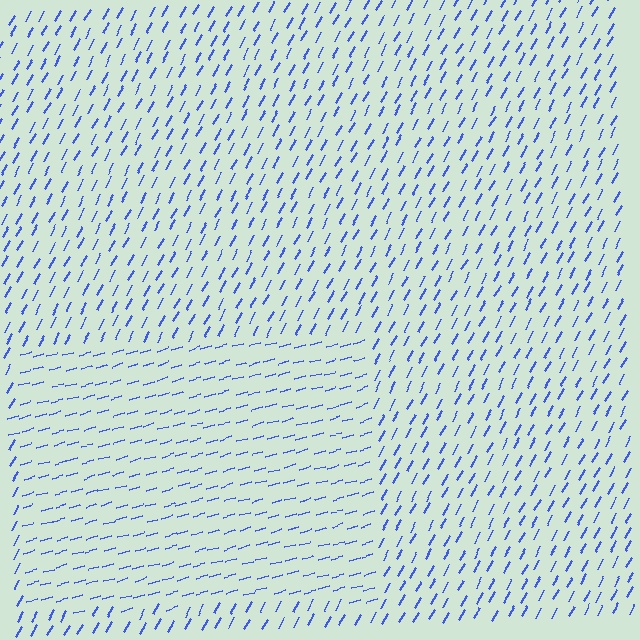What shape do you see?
I see a rectangle.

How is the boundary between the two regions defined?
The boundary is defined purely by a change in line orientation (approximately 45 degrees difference). All lines are the same color and thickness.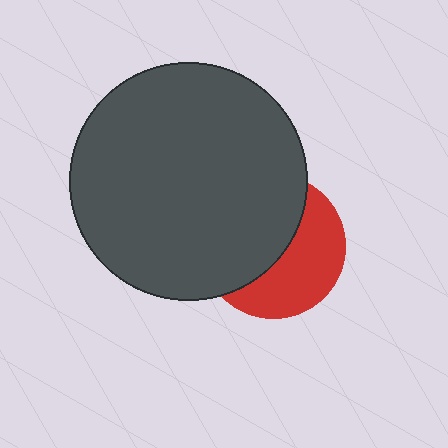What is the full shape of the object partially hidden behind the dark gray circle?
The partially hidden object is a red circle.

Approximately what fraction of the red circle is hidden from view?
Roughly 54% of the red circle is hidden behind the dark gray circle.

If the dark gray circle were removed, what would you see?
You would see the complete red circle.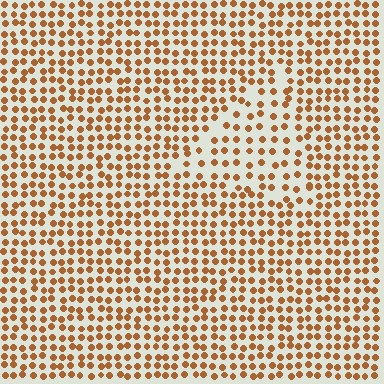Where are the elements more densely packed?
The elements are more densely packed outside the triangle boundary.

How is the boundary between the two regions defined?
The boundary is defined by a change in element density (approximately 1.6x ratio). All elements are the same color, size, and shape.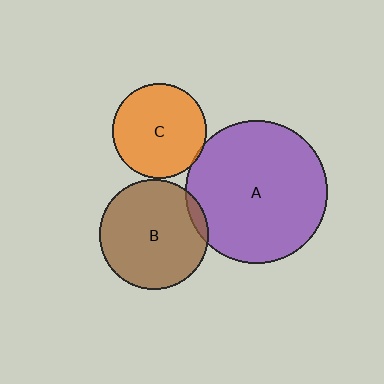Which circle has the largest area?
Circle A (purple).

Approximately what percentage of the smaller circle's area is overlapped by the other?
Approximately 5%.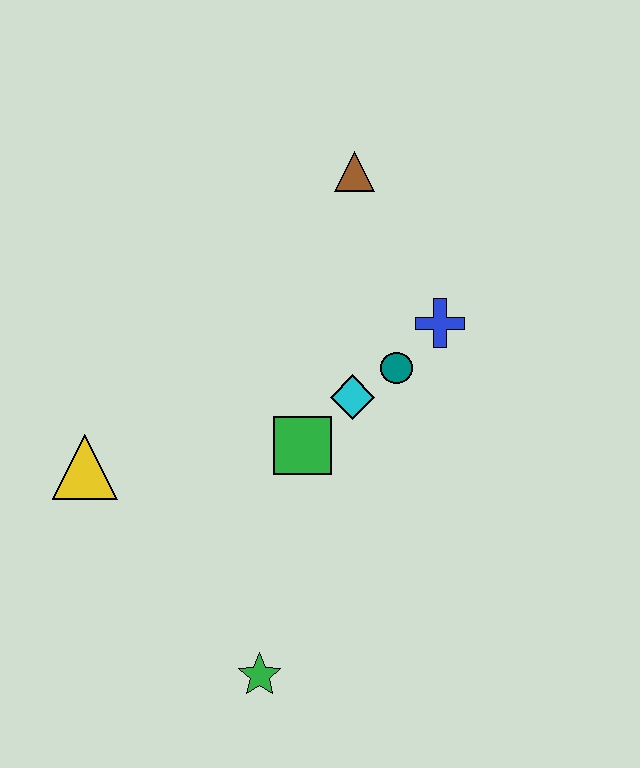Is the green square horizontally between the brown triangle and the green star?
Yes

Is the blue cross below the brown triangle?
Yes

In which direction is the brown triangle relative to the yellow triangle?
The brown triangle is above the yellow triangle.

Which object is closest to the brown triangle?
The blue cross is closest to the brown triangle.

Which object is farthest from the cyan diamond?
The green star is farthest from the cyan diamond.